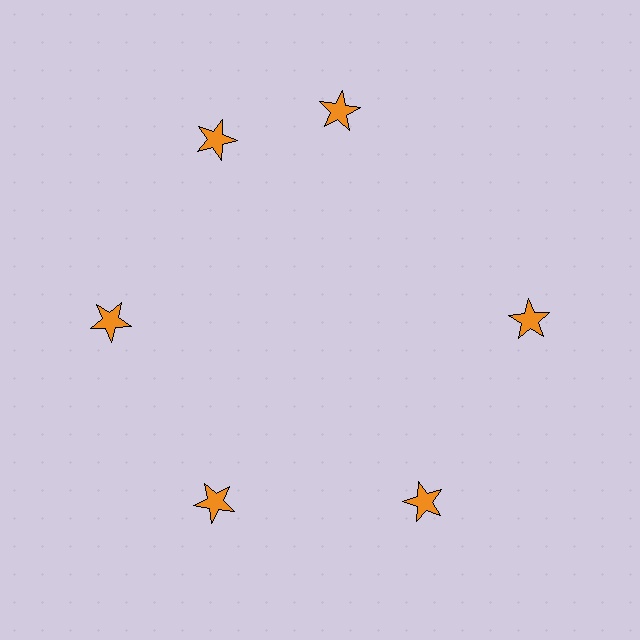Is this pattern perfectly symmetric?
No. The 6 orange stars are arranged in a ring, but one element near the 1 o'clock position is rotated out of alignment along the ring, breaking the 6-fold rotational symmetry.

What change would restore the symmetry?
The symmetry would be restored by rotating it back into even spacing with its neighbors so that all 6 stars sit at equal angles and equal distance from the center.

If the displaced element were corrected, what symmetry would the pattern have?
It would have 6-fold rotational symmetry — the pattern would map onto itself every 60 degrees.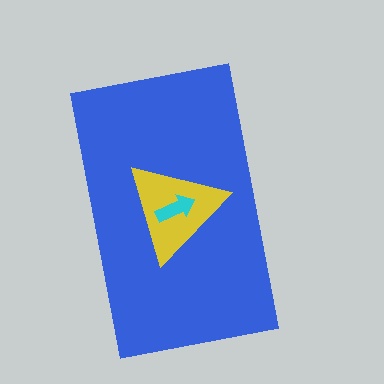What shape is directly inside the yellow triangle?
The cyan arrow.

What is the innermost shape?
The cyan arrow.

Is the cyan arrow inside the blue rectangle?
Yes.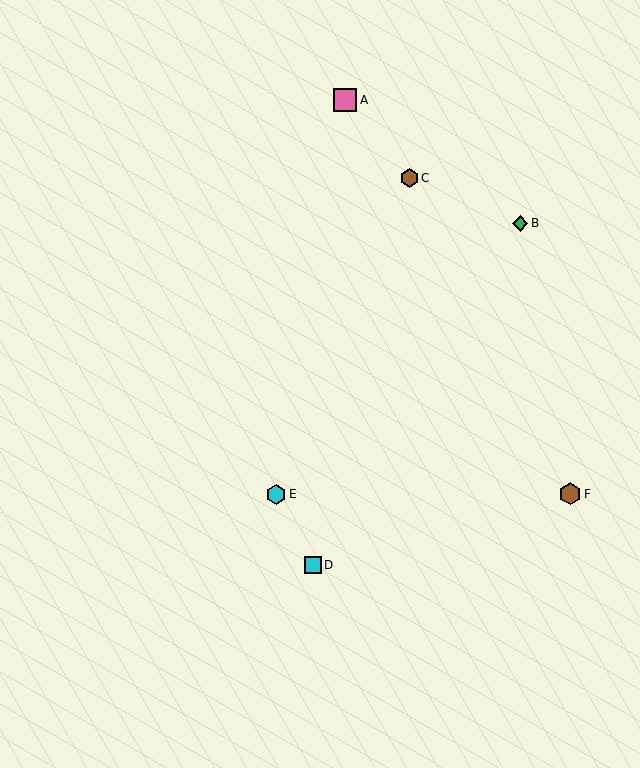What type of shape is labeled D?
Shape D is a cyan square.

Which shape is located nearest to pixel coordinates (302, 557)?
The cyan square (labeled D) at (313, 565) is nearest to that location.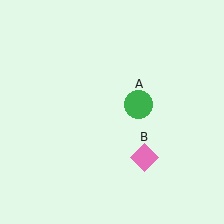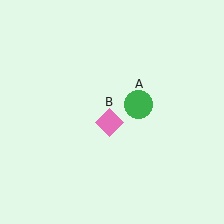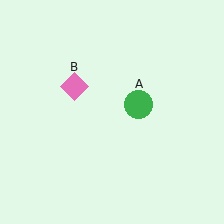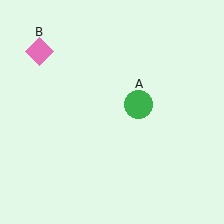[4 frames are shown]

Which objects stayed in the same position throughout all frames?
Green circle (object A) remained stationary.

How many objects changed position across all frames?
1 object changed position: pink diamond (object B).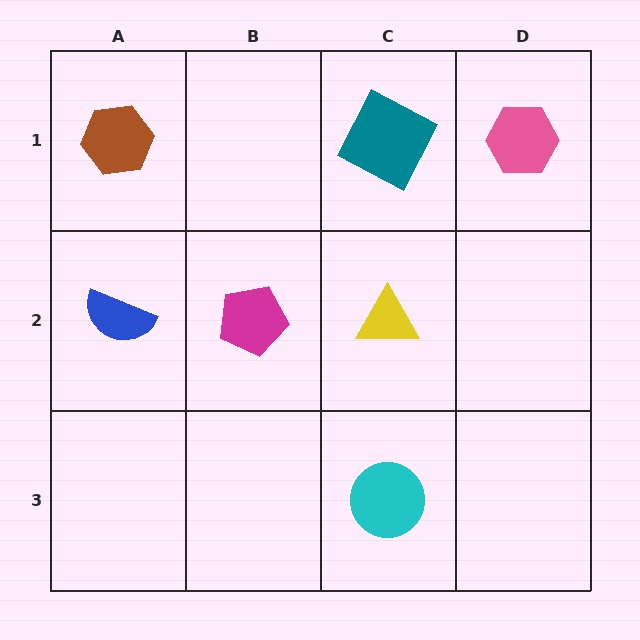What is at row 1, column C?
A teal square.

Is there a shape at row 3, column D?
No, that cell is empty.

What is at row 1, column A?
A brown hexagon.